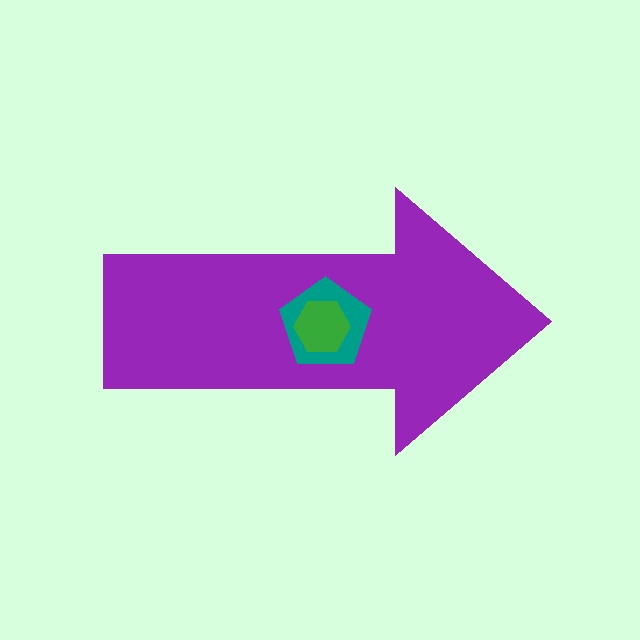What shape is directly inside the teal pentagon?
The green hexagon.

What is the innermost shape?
The green hexagon.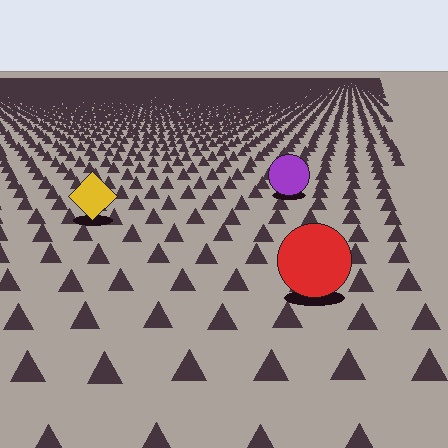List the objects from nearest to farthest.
From nearest to farthest: the red circle, the yellow diamond, the purple circle.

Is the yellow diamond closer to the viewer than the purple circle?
Yes. The yellow diamond is closer — you can tell from the texture gradient: the ground texture is coarser near it.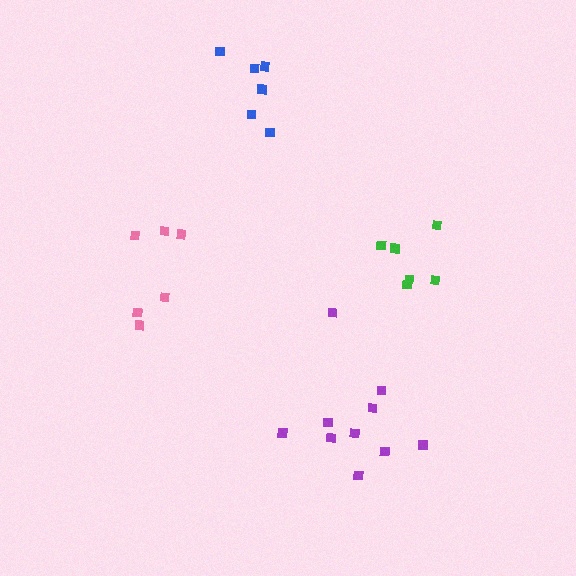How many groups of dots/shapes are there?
There are 4 groups.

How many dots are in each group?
Group 1: 6 dots, Group 2: 6 dots, Group 3: 10 dots, Group 4: 6 dots (28 total).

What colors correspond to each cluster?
The clusters are colored: blue, pink, purple, green.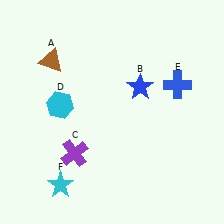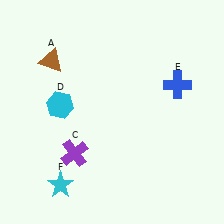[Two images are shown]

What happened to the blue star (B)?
The blue star (B) was removed in Image 2. It was in the top-right area of Image 1.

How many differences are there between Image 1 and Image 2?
There is 1 difference between the two images.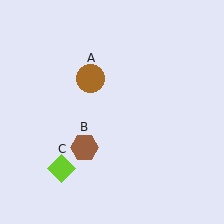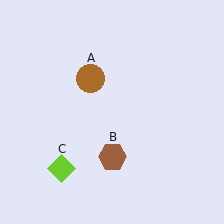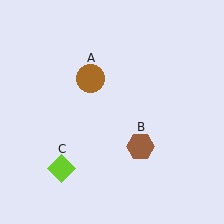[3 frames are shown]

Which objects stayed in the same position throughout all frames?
Brown circle (object A) and lime diamond (object C) remained stationary.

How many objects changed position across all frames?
1 object changed position: brown hexagon (object B).